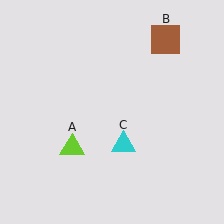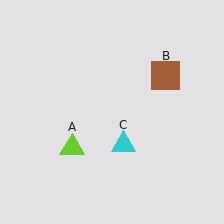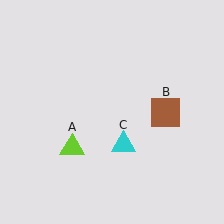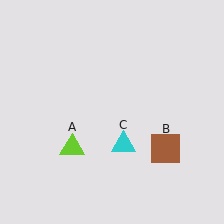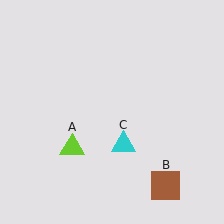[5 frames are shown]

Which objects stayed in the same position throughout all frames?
Lime triangle (object A) and cyan triangle (object C) remained stationary.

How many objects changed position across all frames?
1 object changed position: brown square (object B).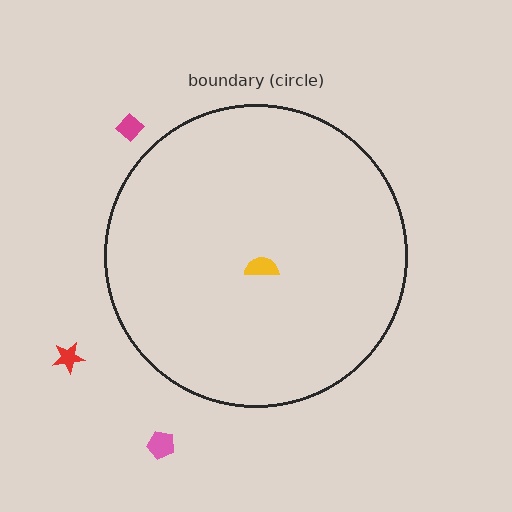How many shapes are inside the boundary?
1 inside, 3 outside.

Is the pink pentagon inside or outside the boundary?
Outside.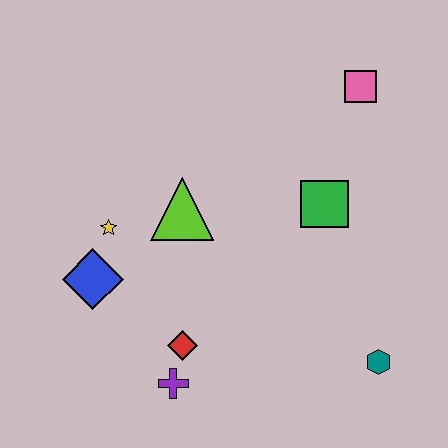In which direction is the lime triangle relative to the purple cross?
The lime triangle is above the purple cross.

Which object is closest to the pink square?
The green square is closest to the pink square.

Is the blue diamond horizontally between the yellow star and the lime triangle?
No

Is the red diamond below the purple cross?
No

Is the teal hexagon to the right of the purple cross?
Yes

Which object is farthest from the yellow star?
The teal hexagon is farthest from the yellow star.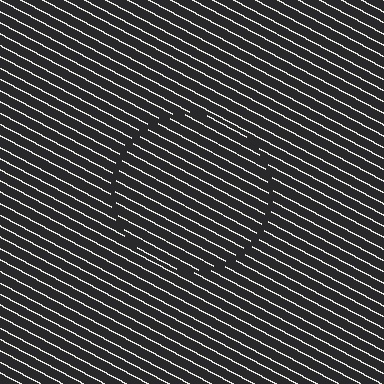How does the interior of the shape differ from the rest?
The interior of the shape contains the same grating, shifted by half a period — the contour is defined by the phase discontinuity where line-ends from the inner and outer gratings abut.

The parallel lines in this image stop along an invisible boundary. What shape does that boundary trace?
An illusory circle. The interior of the shape contains the same grating, shifted by half a period — the contour is defined by the phase discontinuity where line-ends from the inner and outer gratings abut.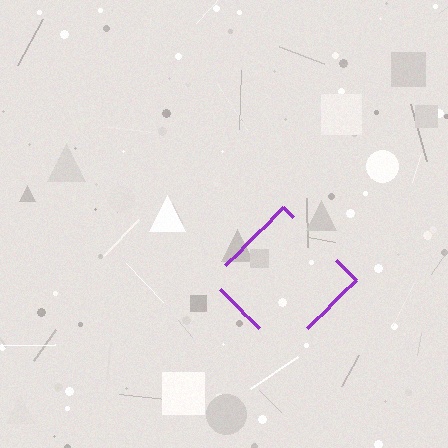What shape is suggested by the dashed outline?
The dashed outline suggests a diamond.